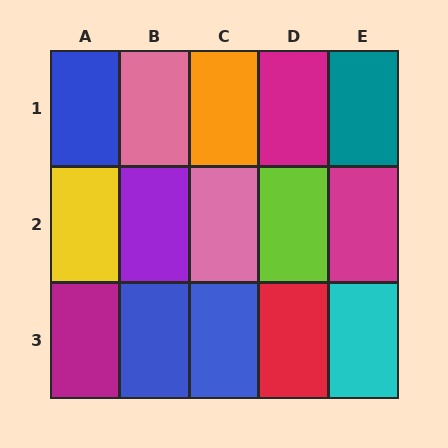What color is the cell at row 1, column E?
Teal.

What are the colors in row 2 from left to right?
Yellow, purple, pink, lime, magenta.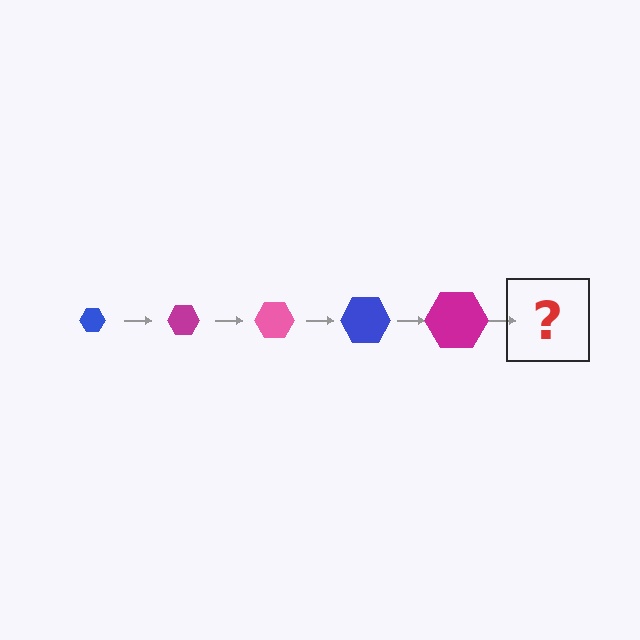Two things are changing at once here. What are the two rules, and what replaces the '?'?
The two rules are that the hexagon grows larger each step and the color cycles through blue, magenta, and pink. The '?' should be a pink hexagon, larger than the previous one.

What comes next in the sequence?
The next element should be a pink hexagon, larger than the previous one.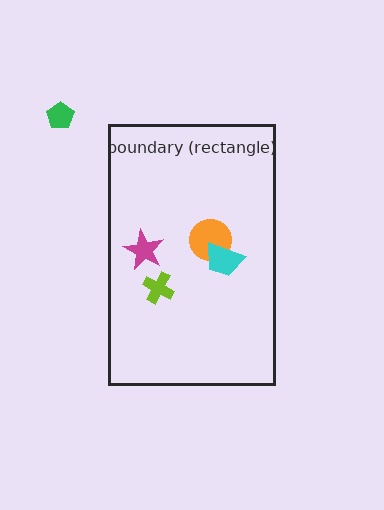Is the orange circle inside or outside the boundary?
Inside.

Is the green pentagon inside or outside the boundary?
Outside.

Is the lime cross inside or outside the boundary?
Inside.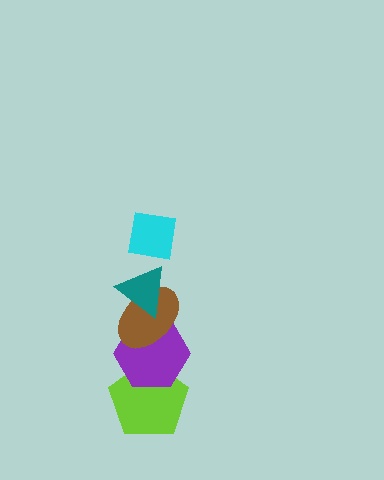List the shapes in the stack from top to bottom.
From top to bottom: the cyan square, the teal triangle, the brown ellipse, the purple hexagon, the lime pentagon.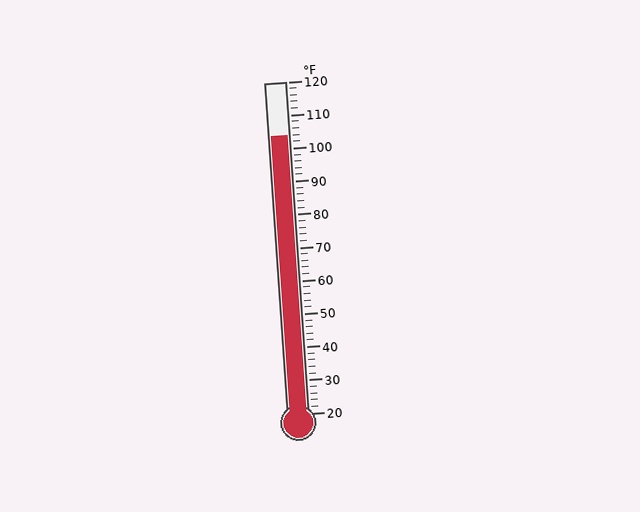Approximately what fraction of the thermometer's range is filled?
The thermometer is filled to approximately 85% of its range.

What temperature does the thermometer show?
The thermometer shows approximately 104°F.